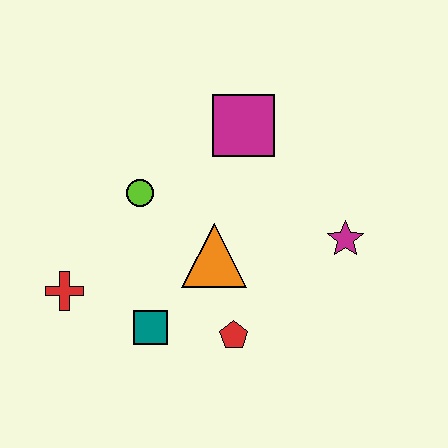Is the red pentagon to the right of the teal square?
Yes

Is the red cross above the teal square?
Yes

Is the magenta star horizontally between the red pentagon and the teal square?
No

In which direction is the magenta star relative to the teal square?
The magenta star is to the right of the teal square.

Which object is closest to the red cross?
The teal square is closest to the red cross.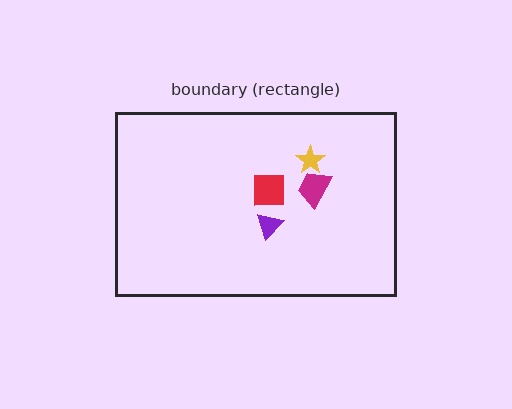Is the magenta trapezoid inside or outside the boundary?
Inside.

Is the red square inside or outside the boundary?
Inside.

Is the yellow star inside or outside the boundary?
Inside.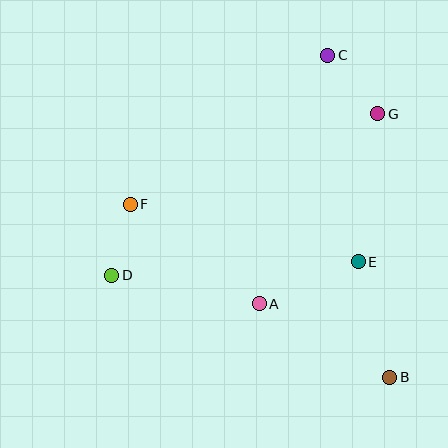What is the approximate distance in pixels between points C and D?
The distance between C and D is approximately 308 pixels.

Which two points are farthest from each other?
Points B and C are farthest from each other.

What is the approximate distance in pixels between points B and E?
The distance between B and E is approximately 120 pixels.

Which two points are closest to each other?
Points D and F are closest to each other.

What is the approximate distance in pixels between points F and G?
The distance between F and G is approximately 264 pixels.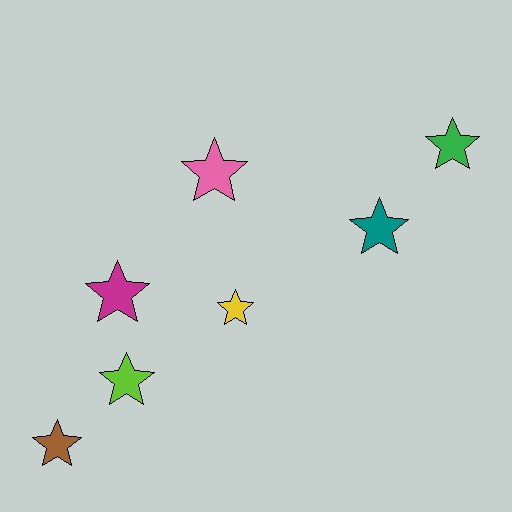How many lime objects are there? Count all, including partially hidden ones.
There is 1 lime object.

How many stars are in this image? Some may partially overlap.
There are 7 stars.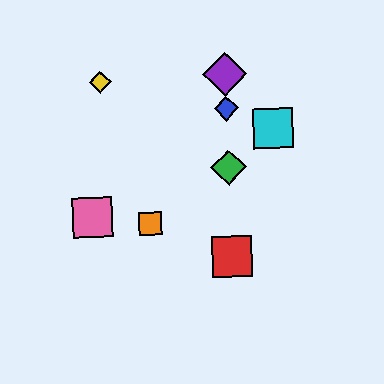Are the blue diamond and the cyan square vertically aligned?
No, the blue diamond is at x≈226 and the cyan square is at x≈273.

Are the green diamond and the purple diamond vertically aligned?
Yes, both are at x≈229.